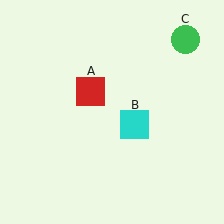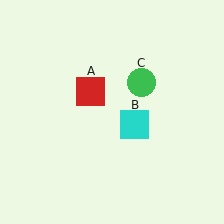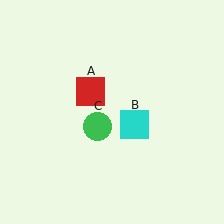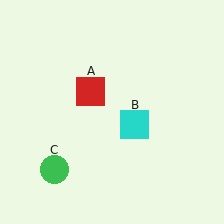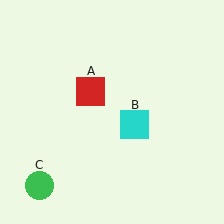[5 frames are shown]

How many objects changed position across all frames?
1 object changed position: green circle (object C).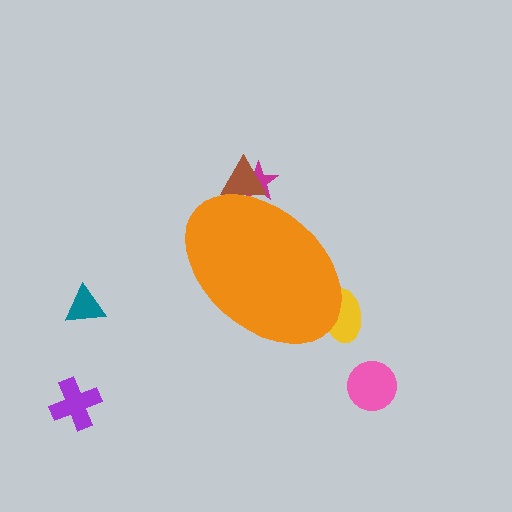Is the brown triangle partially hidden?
Yes, the brown triangle is partially hidden behind the orange ellipse.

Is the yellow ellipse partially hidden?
Yes, the yellow ellipse is partially hidden behind the orange ellipse.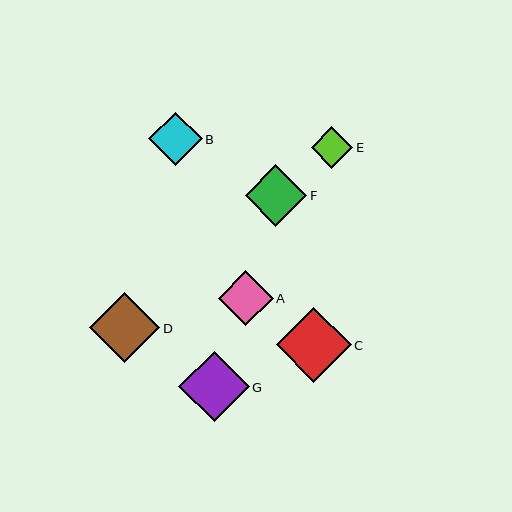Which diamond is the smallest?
Diamond E is the smallest with a size of approximately 42 pixels.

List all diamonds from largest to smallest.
From largest to smallest: C, D, G, F, A, B, E.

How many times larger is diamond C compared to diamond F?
Diamond C is approximately 1.2 times the size of diamond F.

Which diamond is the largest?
Diamond C is the largest with a size of approximately 74 pixels.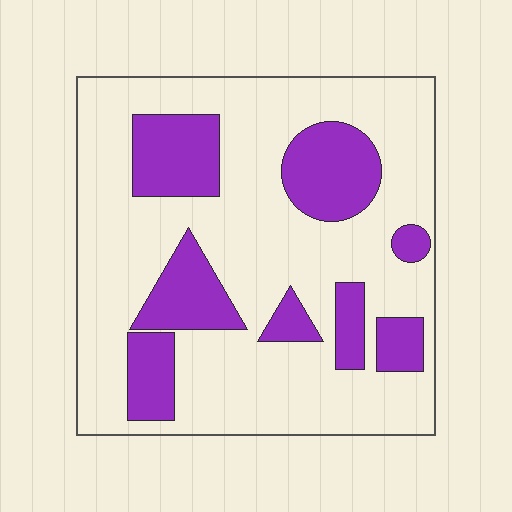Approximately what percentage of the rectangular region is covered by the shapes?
Approximately 25%.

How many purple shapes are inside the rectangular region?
8.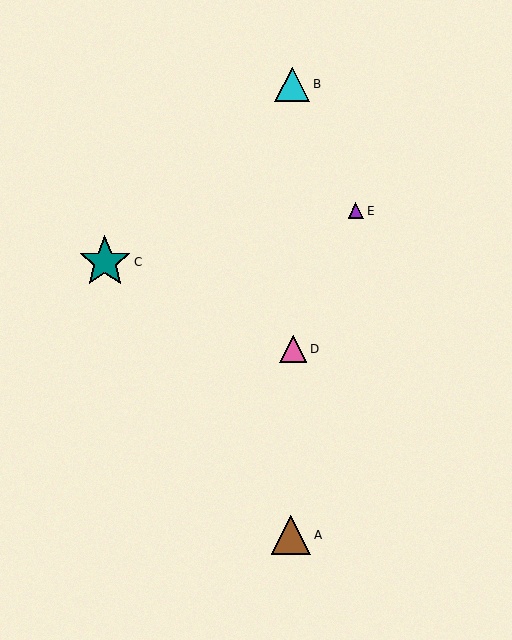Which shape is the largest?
The teal star (labeled C) is the largest.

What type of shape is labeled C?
Shape C is a teal star.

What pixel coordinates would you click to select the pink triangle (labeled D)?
Click at (293, 349) to select the pink triangle D.